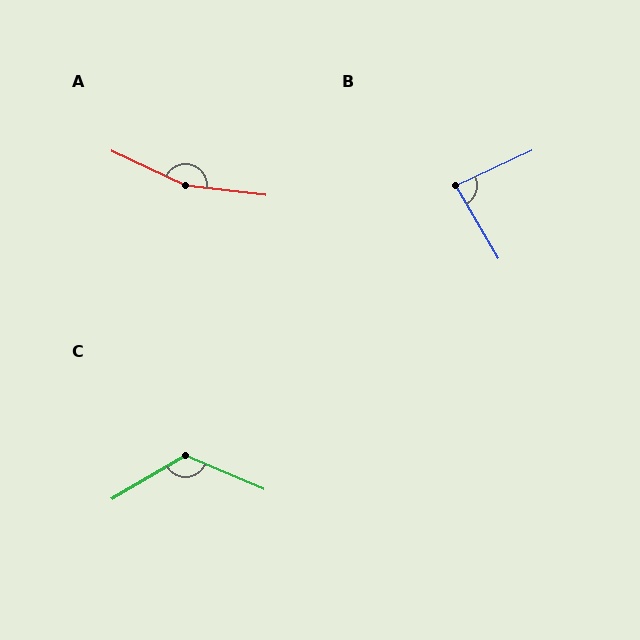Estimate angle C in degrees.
Approximately 126 degrees.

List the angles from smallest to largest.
B (85°), C (126°), A (161°).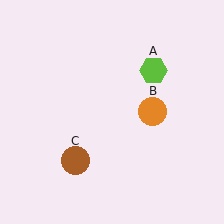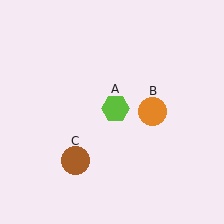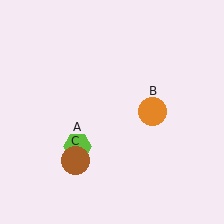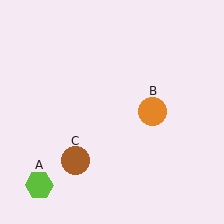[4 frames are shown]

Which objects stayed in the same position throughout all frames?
Orange circle (object B) and brown circle (object C) remained stationary.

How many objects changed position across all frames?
1 object changed position: lime hexagon (object A).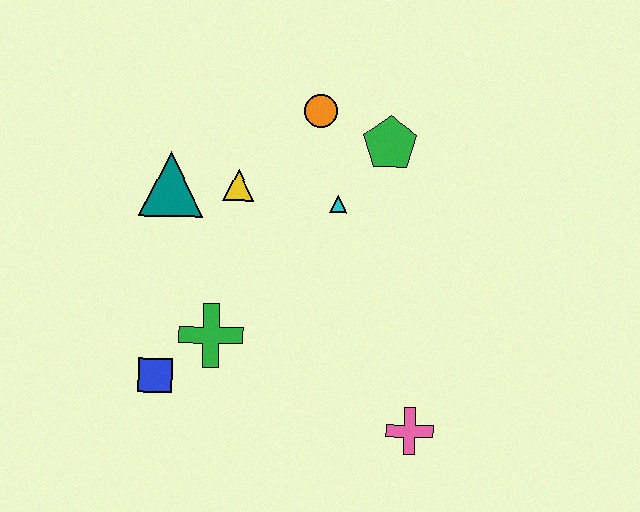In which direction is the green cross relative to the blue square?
The green cross is to the right of the blue square.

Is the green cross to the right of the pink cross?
No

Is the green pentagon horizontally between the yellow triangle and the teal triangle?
No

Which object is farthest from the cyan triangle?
The blue square is farthest from the cyan triangle.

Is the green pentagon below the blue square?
No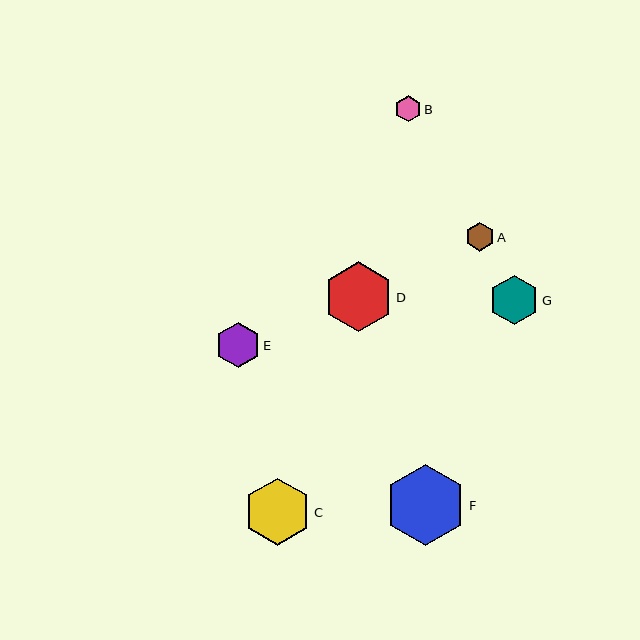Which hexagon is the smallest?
Hexagon B is the smallest with a size of approximately 26 pixels.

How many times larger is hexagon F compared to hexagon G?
Hexagon F is approximately 1.6 times the size of hexagon G.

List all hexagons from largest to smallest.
From largest to smallest: F, D, C, G, E, A, B.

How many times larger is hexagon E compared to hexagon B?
Hexagon E is approximately 1.7 times the size of hexagon B.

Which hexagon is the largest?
Hexagon F is the largest with a size of approximately 81 pixels.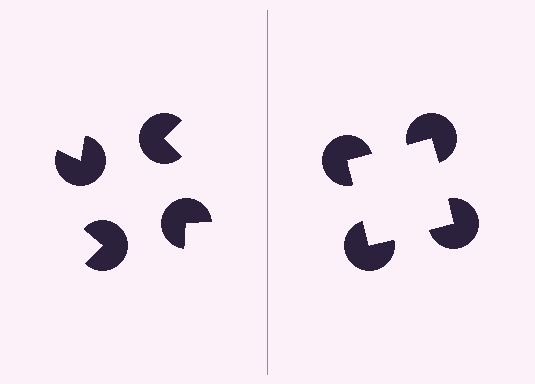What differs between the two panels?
The pac-man discs are positioned identically on both sides; only the wedge orientations differ. On the right they align to a square; on the left they are misaligned.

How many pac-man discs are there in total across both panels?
8 — 4 on each side.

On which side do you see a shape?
An illusory square appears on the right side. On the left side the wedge cuts are rotated, so no coherent shape forms.